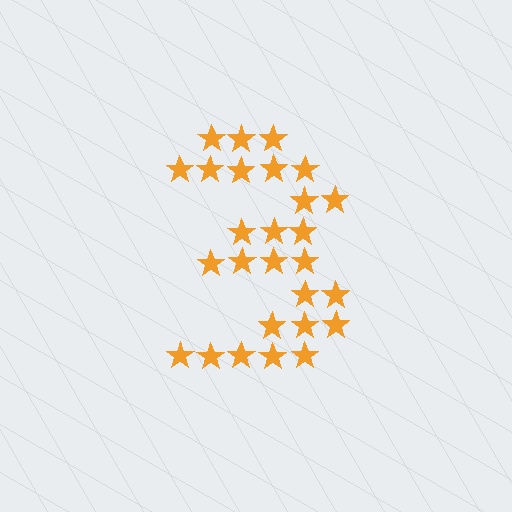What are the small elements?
The small elements are stars.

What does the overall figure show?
The overall figure shows the digit 3.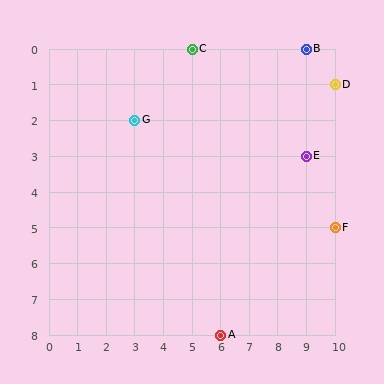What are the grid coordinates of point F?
Point F is at grid coordinates (10, 5).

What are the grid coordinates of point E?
Point E is at grid coordinates (9, 3).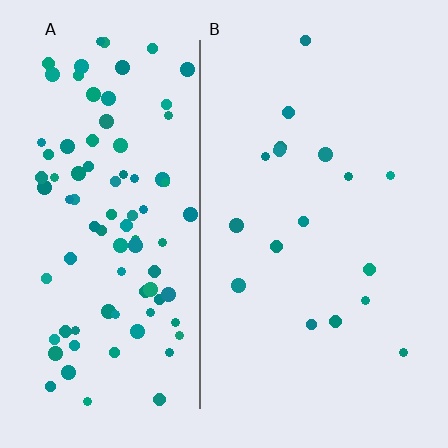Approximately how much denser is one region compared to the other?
Approximately 5.2× — region A over region B.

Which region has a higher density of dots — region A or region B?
A (the left).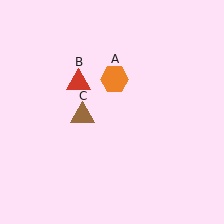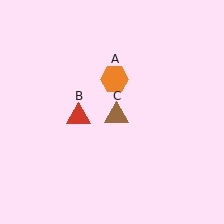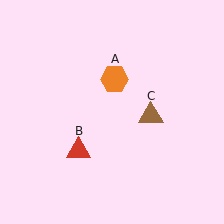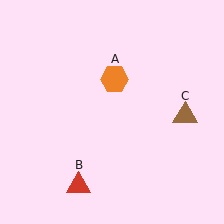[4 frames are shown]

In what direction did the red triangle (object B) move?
The red triangle (object B) moved down.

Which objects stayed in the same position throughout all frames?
Orange hexagon (object A) remained stationary.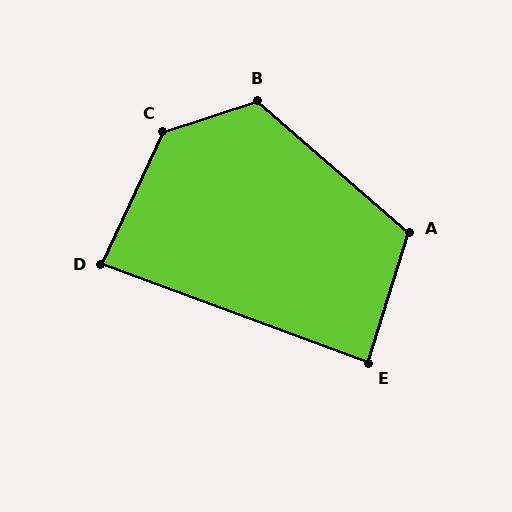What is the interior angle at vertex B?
Approximately 121 degrees (obtuse).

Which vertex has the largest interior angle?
C, at approximately 133 degrees.